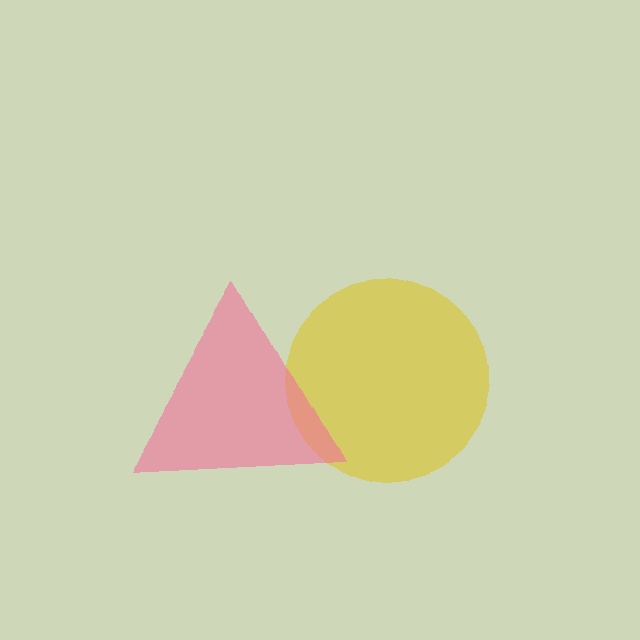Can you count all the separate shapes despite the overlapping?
Yes, there are 2 separate shapes.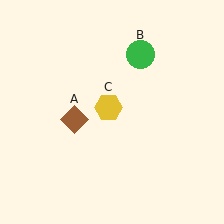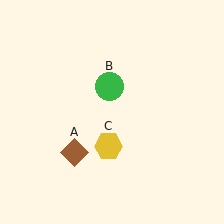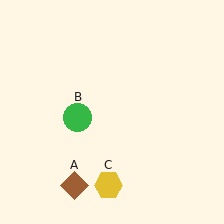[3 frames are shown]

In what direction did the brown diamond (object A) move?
The brown diamond (object A) moved down.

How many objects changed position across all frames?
3 objects changed position: brown diamond (object A), green circle (object B), yellow hexagon (object C).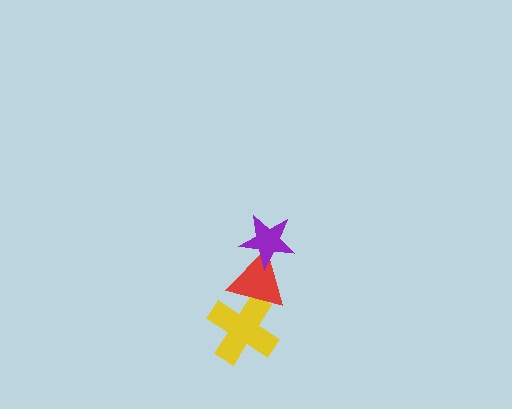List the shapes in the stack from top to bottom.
From top to bottom: the purple star, the red triangle, the yellow cross.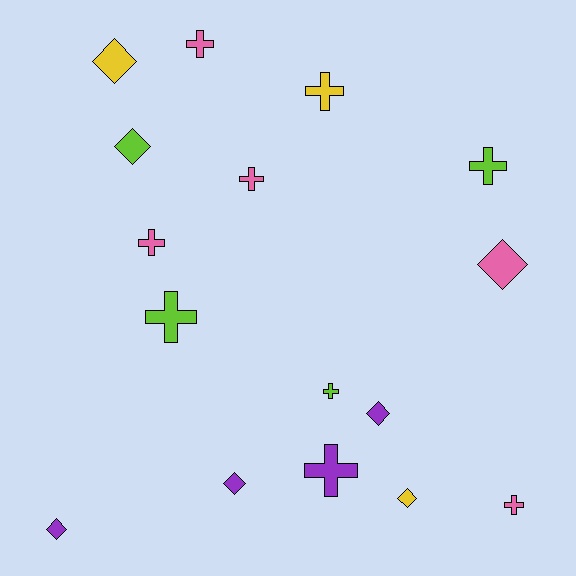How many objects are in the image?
There are 16 objects.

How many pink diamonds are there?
There is 1 pink diamond.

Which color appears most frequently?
Pink, with 5 objects.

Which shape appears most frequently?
Cross, with 9 objects.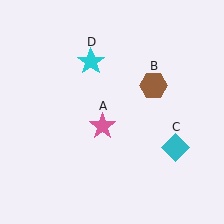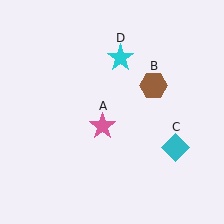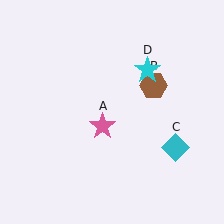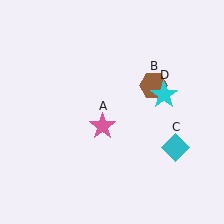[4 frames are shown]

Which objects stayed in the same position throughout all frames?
Pink star (object A) and brown hexagon (object B) and cyan diamond (object C) remained stationary.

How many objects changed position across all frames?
1 object changed position: cyan star (object D).